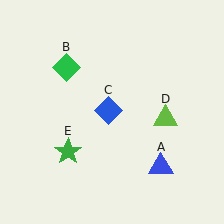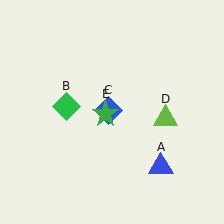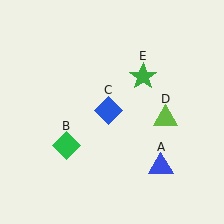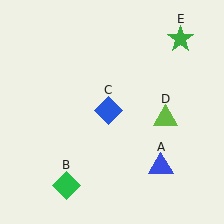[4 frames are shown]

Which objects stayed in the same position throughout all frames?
Blue triangle (object A) and blue diamond (object C) and lime triangle (object D) remained stationary.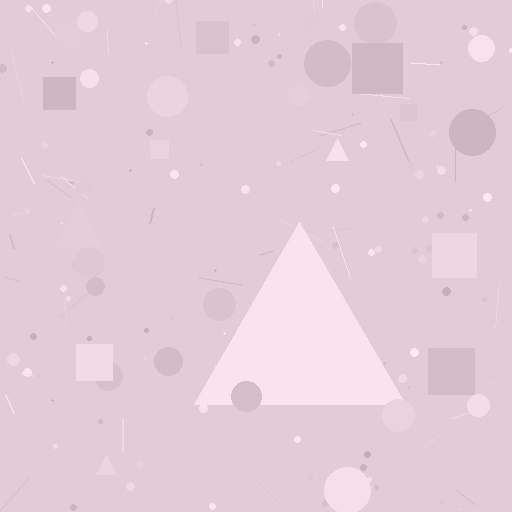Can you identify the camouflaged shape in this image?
The camouflaged shape is a triangle.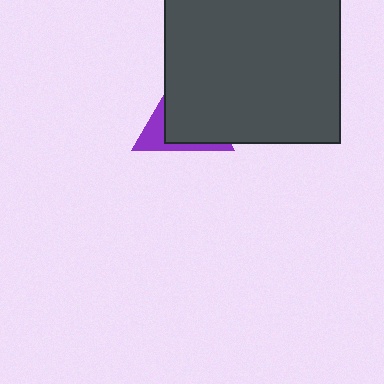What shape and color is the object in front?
The object in front is a dark gray square.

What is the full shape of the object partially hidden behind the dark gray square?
The partially hidden object is a purple triangle.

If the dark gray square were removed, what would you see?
You would see the complete purple triangle.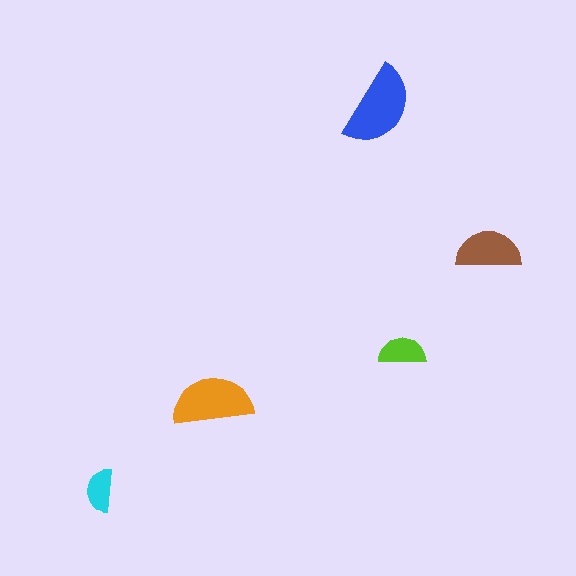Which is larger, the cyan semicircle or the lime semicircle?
The lime one.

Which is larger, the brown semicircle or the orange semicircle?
The orange one.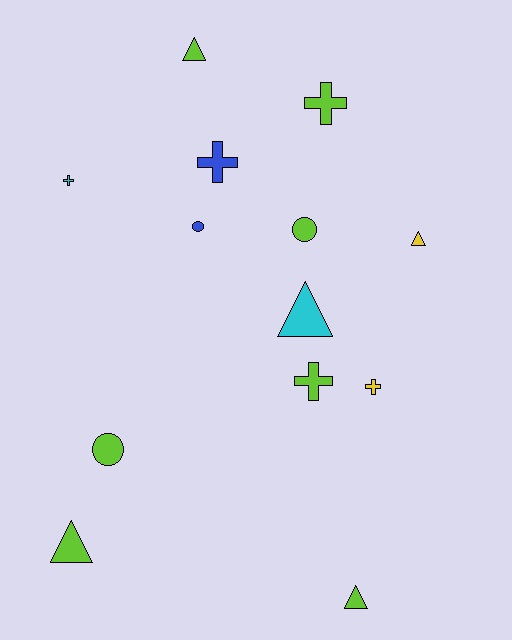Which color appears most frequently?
Lime, with 7 objects.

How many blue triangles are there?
There are no blue triangles.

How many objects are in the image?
There are 13 objects.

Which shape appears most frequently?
Triangle, with 5 objects.